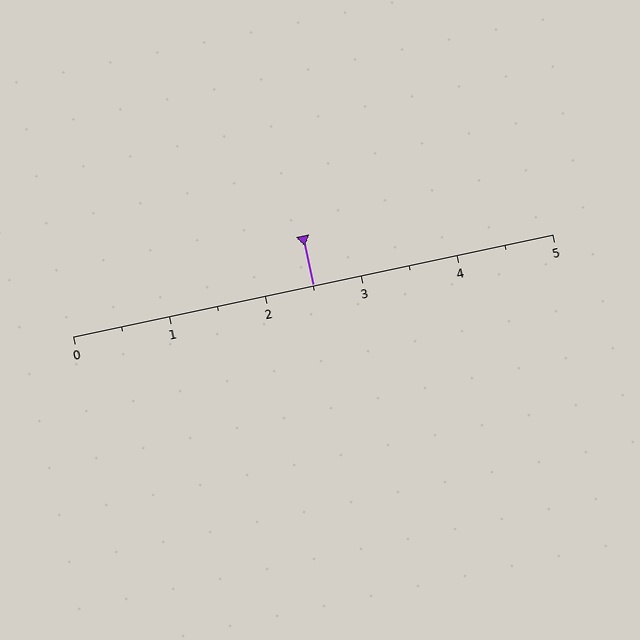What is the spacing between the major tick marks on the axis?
The major ticks are spaced 1 apart.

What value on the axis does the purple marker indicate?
The marker indicates approximately 2.5.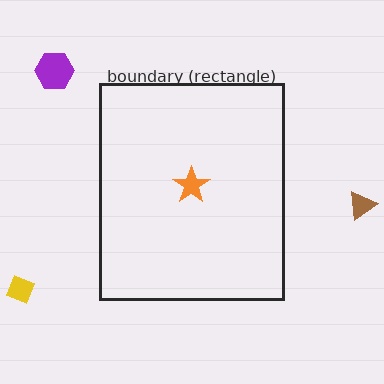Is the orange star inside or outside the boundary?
Inside.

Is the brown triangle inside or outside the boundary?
Outside.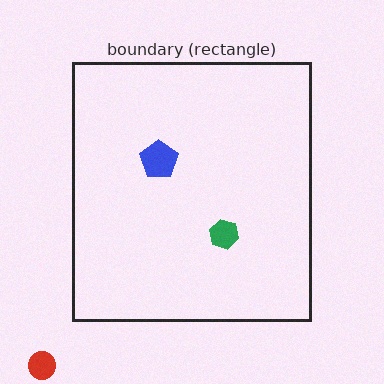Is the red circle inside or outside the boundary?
Outside.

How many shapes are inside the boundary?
2 inside, 1 outside.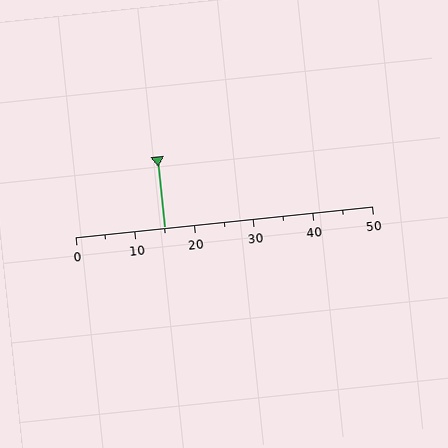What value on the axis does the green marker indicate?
The marker indicates approximately 15.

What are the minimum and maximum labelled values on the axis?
The axis runs from 0 to 50.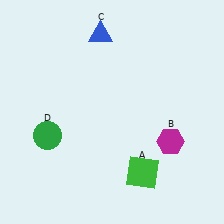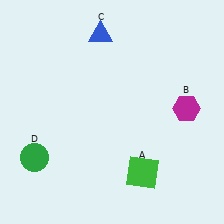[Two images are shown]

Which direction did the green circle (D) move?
The green circle (D) moved down.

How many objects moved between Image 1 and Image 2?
2 objects moved between the two images.